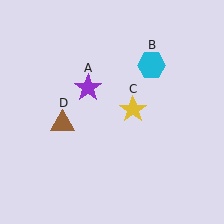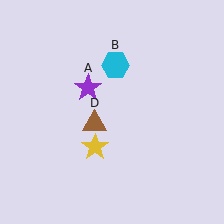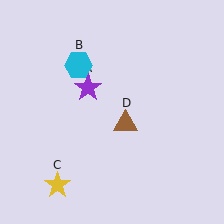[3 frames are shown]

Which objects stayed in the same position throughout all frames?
Purple star (object A) remained stationary.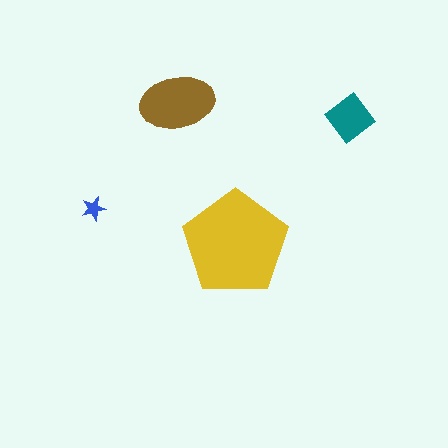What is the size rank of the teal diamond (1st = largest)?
3rd.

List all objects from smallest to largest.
The blue star, the teal diamond, the brown ellipse, the yellow pentagon.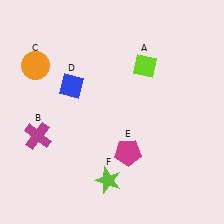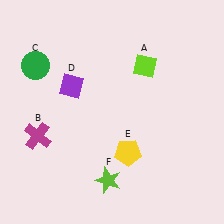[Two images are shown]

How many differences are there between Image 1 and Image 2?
There are 3 differences between the two images.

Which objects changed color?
C changed from orange to green. D changed from blue to purple. E changed from magenta to yellow.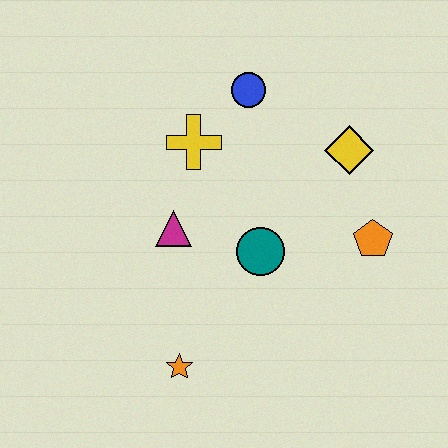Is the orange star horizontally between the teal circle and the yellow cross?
No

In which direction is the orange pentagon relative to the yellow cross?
The orange pentagon is to the right of the yellow cross.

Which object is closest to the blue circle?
The yellow cross is closest to the blue circle.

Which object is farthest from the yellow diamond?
The orange star is farthest from the yellow diamond.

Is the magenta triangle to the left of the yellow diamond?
Yes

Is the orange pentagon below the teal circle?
No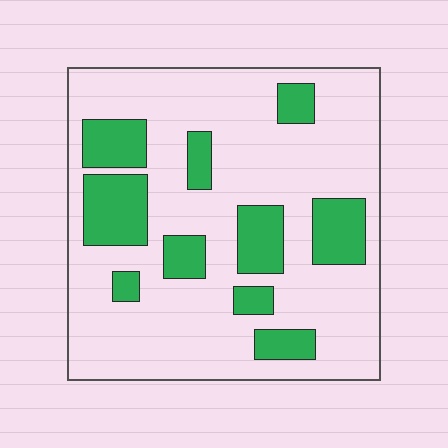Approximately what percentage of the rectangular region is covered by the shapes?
Approximately 25%.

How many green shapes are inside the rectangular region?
10.